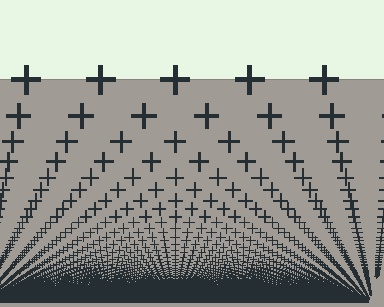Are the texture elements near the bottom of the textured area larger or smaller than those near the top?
Smaller. The gradient is inverted — elements near the bottom are smaller and denser.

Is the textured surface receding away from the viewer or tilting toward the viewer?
The surface appears to tilt toward the viewer. Texture elements get larger and sparser toward the top.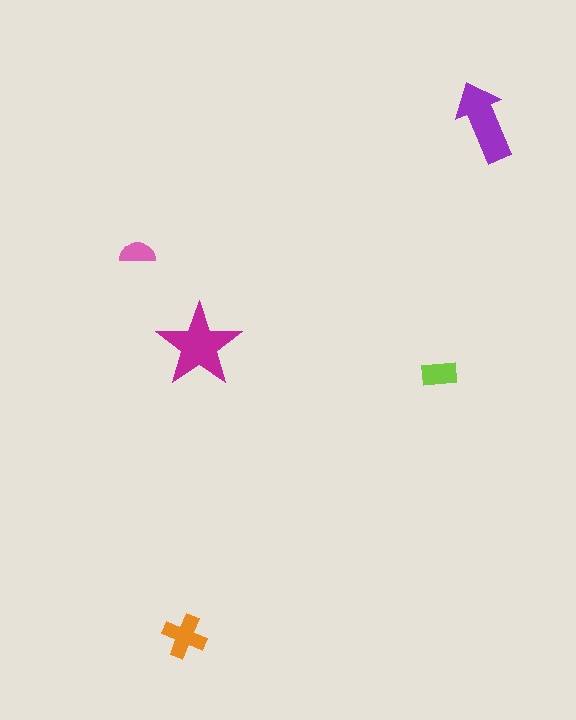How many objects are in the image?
There are 5 objects in the image.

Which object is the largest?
The magenta star.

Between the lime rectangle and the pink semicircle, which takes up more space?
The lime rectangle.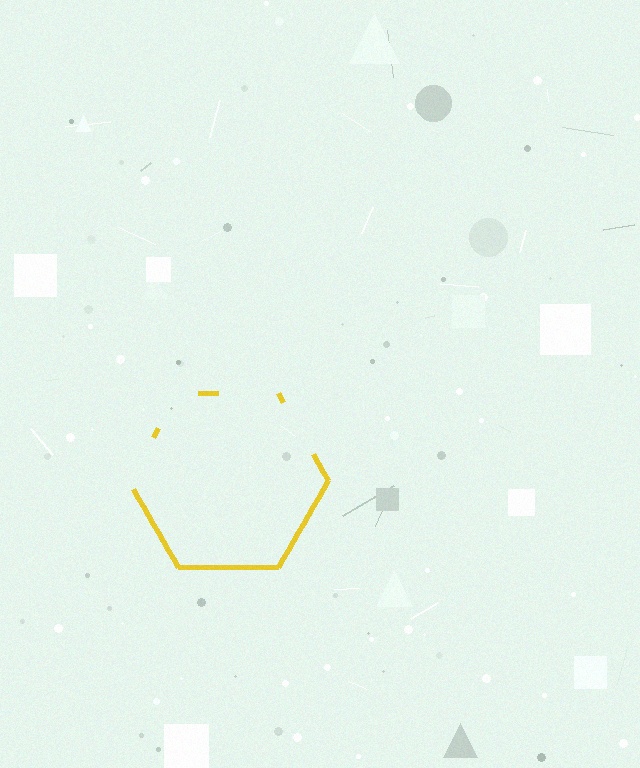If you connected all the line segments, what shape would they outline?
They would outline a hexagon.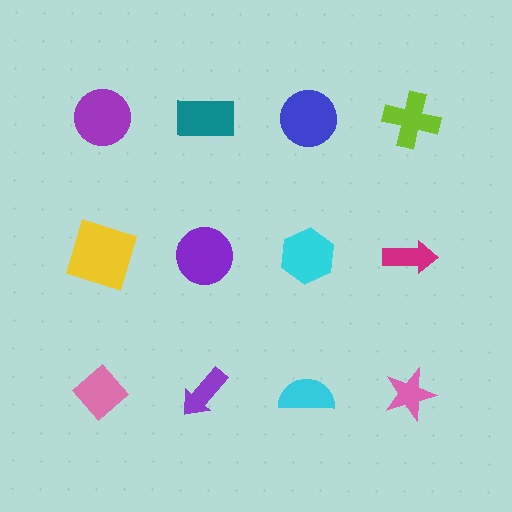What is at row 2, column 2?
A purple circle.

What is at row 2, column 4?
A magenta arrow.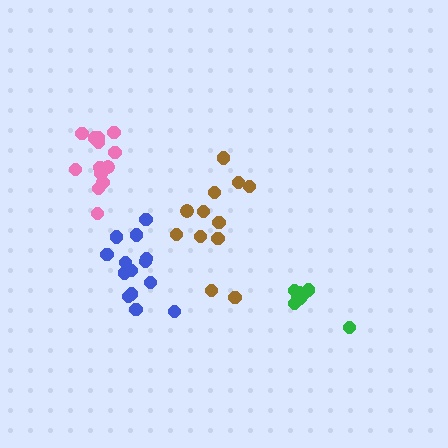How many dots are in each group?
Group 1: 8 dots, Group 2: 12 dots, Group 3: 13 dots, Group 4: 14 dots (47 total).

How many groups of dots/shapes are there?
There are 4 groups.